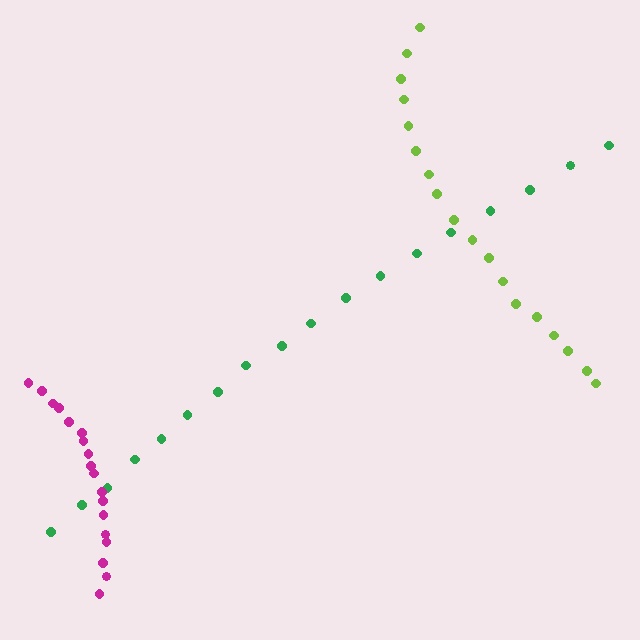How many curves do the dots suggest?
There are 3 distinct paths.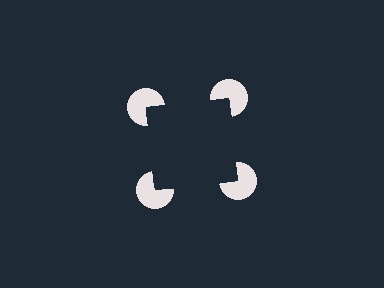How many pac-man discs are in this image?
There are 4 — one at each vertex of the illusory square.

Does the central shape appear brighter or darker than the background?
It typically appears slightly darker than the background, even though no actual brightness change is drawn.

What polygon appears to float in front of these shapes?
An illusory square — its edges are inferred from the aligned wedge cuts in the pac-man discs, not physically drawn.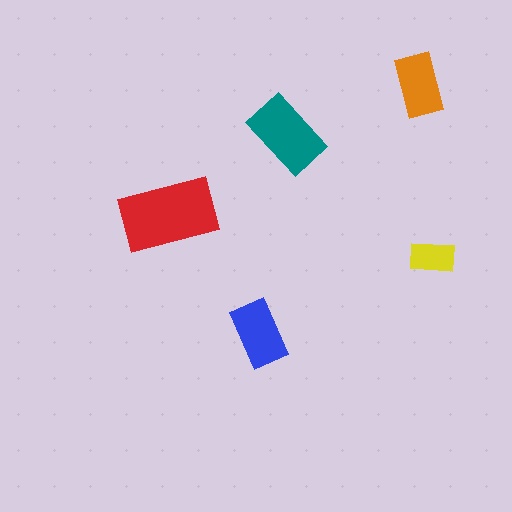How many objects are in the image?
There are 5 objects in the image.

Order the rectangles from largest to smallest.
the red one, the teal one, the blue one, the orange one, the yellow one.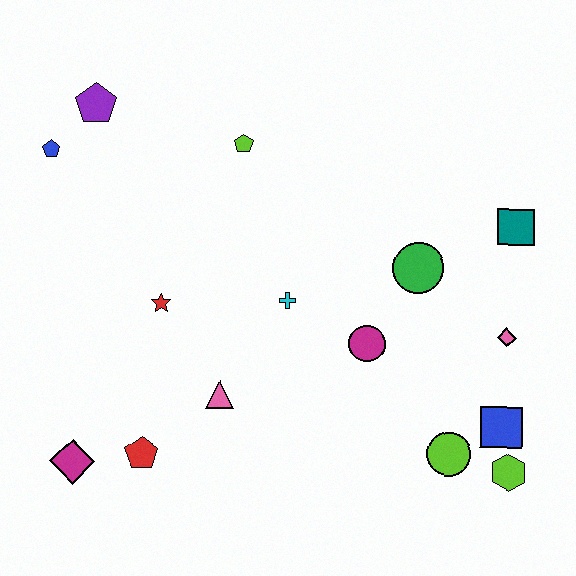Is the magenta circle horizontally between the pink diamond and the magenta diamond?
Yes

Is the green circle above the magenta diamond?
Yes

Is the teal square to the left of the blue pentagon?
No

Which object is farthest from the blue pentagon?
The lime hexagon is farthest from the blue pentagon.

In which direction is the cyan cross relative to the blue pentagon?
The cyan cross is to the right of the blue pentagon.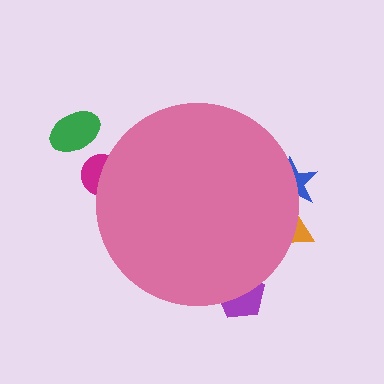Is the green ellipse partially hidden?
No, the green ellipse is fully visible.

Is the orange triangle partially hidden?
Yes, the orange triangle is partially hidden behind the pink circle.